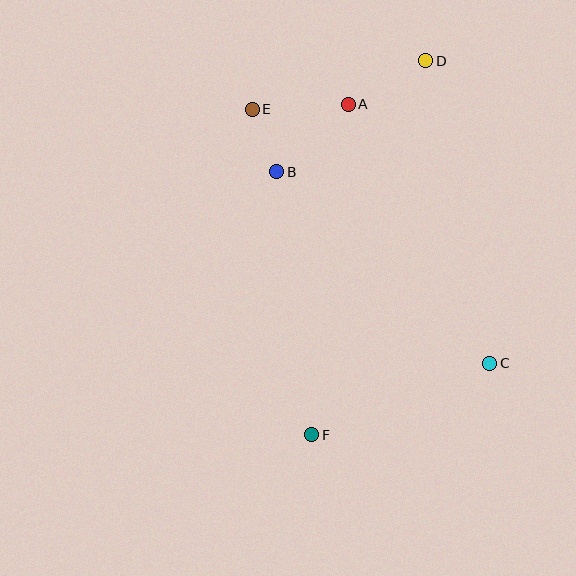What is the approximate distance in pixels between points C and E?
The distance between C and E is approximately 348 pixels.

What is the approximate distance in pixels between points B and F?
The distance between B and F is approximately 266 pixels.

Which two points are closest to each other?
Points B and E are closest to each other.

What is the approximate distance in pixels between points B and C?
The distance between B and C is approximately 287 pixels.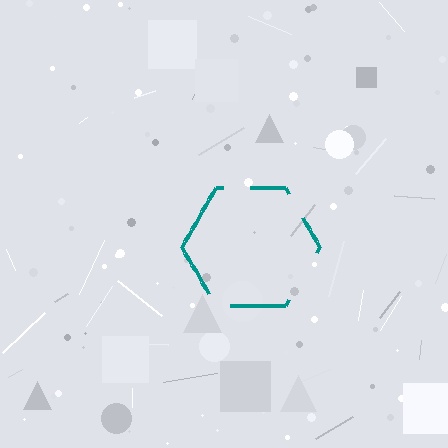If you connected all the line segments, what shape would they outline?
They would outline a hexagon.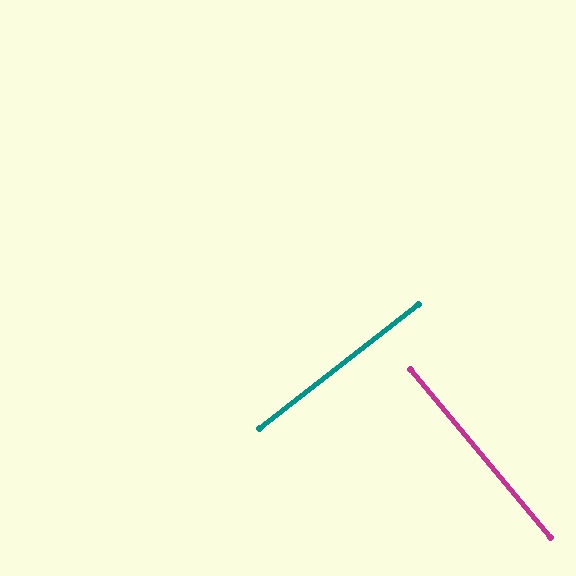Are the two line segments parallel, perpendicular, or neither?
Perpendicular — they meet at approximately 88°.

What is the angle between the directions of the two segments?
Approximately 88 degrees.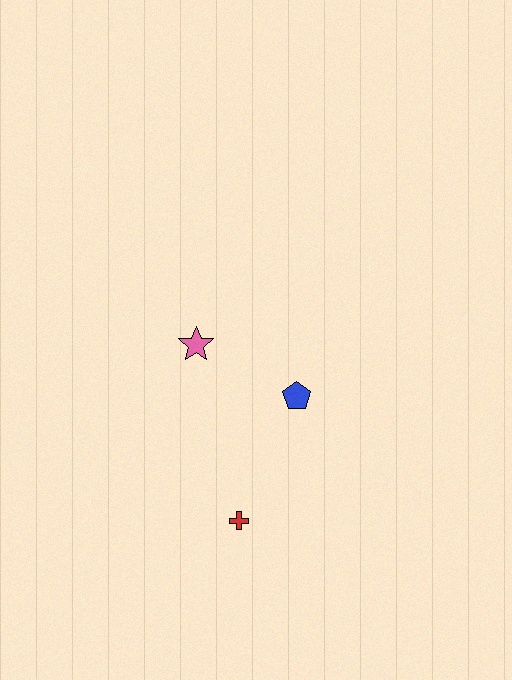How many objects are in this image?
There are 3 objects.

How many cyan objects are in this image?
There are no cyan objects.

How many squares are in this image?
There are no squares.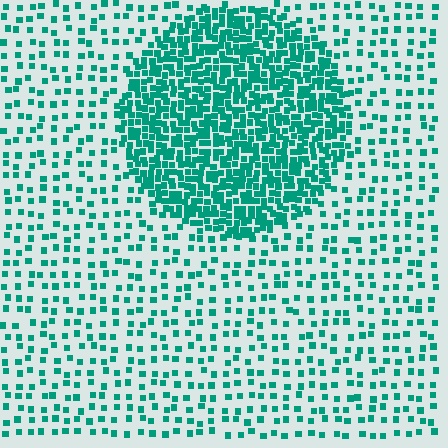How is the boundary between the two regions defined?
The boundary is defined by a change in element density (approximately 3.0x ratio). All elements are the same color, size, and shape.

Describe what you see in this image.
The image contains small teal elements arranged at two different densities. A circle-shaped region is visible where the elements are more densely packed than the surrounding area.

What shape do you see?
I see a circle.